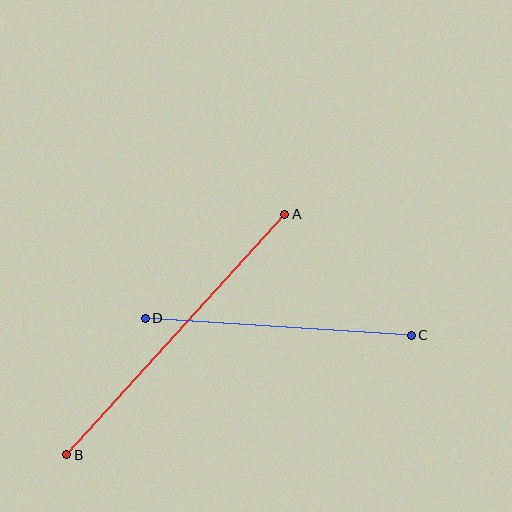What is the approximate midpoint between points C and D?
The midpoint is at approximately (278, 327) pixels.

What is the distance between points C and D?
The distance is approximately 266 pixels.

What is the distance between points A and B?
The distance is approximately 325 pixels.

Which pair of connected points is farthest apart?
Points A and B are farthest apart.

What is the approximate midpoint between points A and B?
The midpoint is at approximately (176, 335) pixels.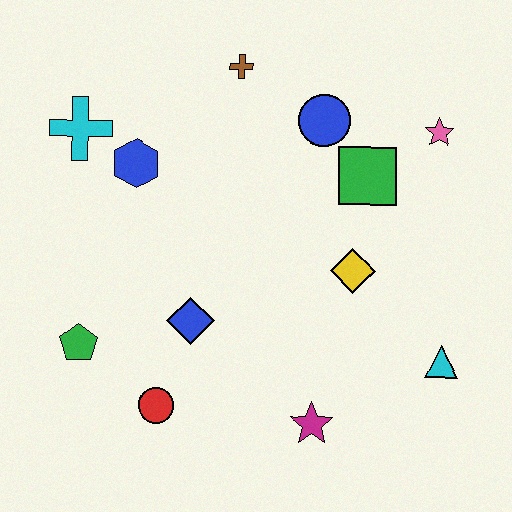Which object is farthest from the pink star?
The green pentagon is farthest from the pink star.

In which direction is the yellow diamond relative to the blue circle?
The yellow diamond is below the blue circle.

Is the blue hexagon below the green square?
No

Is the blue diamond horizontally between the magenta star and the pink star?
No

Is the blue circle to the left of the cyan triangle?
Yes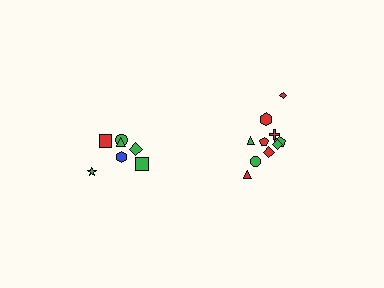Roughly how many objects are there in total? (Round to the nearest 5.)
Roughly 15 objects in total.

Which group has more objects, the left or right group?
The right group.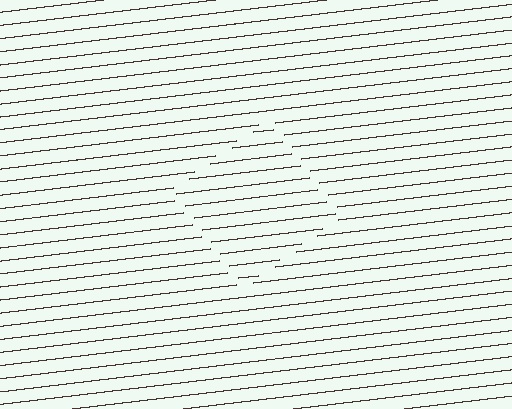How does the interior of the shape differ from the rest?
The interior of the shape contains the same grating, shifted by half a period — the contour is defined by the phase discontinuity where line-ends from the inner and outer gratings abut.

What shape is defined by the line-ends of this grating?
An illusory square. The interior of the shape contains the same grating, shifted by half a period — the contour is defined by the phase discontinuity where line-ends from the inner and outer gratings abut.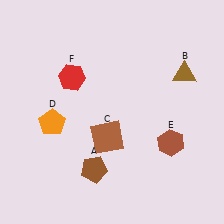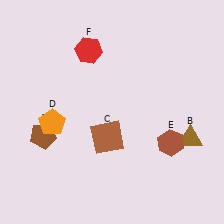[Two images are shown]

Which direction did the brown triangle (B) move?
The brown triangle (B) moved down.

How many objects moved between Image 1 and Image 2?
3 objects moved between the two images.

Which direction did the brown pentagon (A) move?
The brown pentagon (A) moved left.